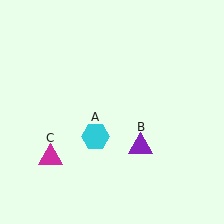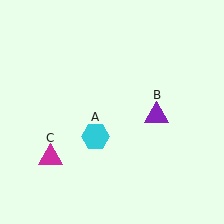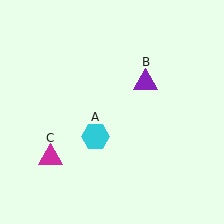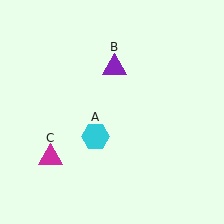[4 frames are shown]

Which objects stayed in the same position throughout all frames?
Cyan hexagon (object A) and magenta triangle (object C) remained stationary.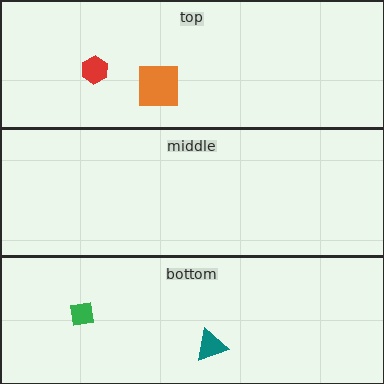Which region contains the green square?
The bottom region.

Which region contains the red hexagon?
The top region.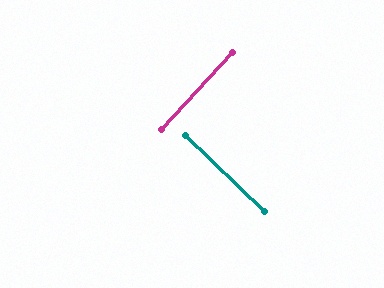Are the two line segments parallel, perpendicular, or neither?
Perpendicular — they meet at approximately 89°.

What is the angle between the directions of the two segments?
Approximately 89 degrees.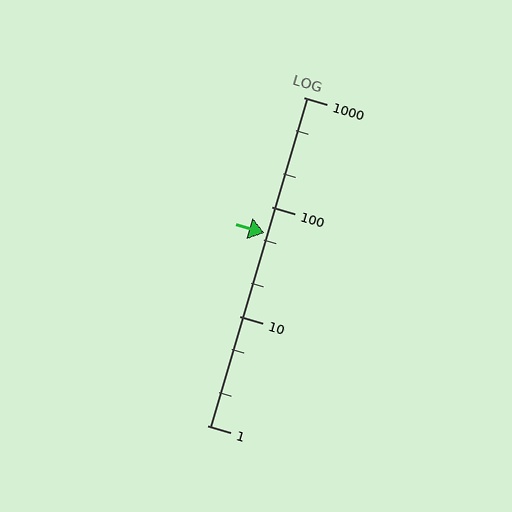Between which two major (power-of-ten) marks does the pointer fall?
The pointer is between 10 and 100.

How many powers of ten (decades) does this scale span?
The scale spans 3 decades, from 1 to 1000.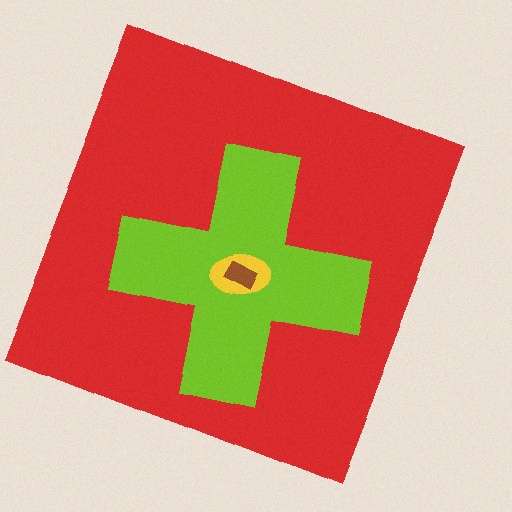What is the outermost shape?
The red square.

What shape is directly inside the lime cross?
The yellow ellipse.